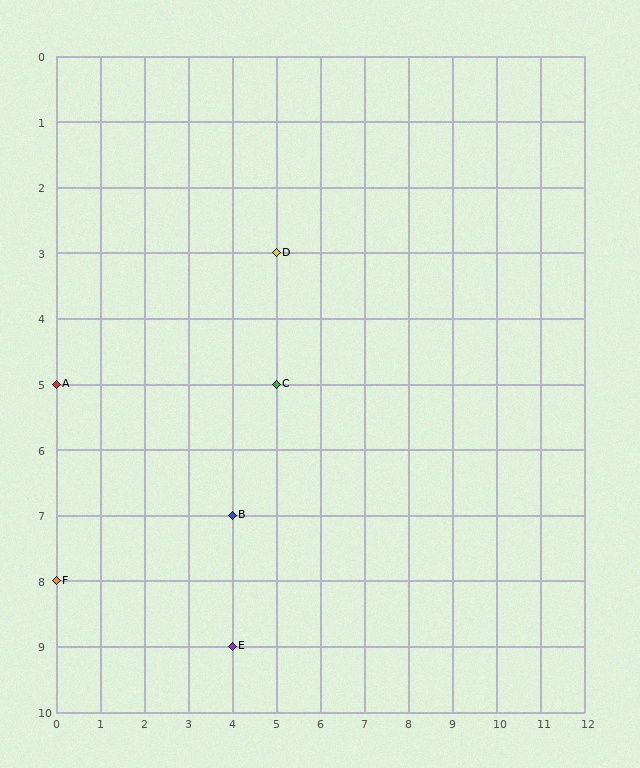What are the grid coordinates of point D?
Point D is at grid coordinates (5, 3).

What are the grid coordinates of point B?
Point B is at grid coordinates (4, 7).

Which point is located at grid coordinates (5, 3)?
Point D is at (5, 3).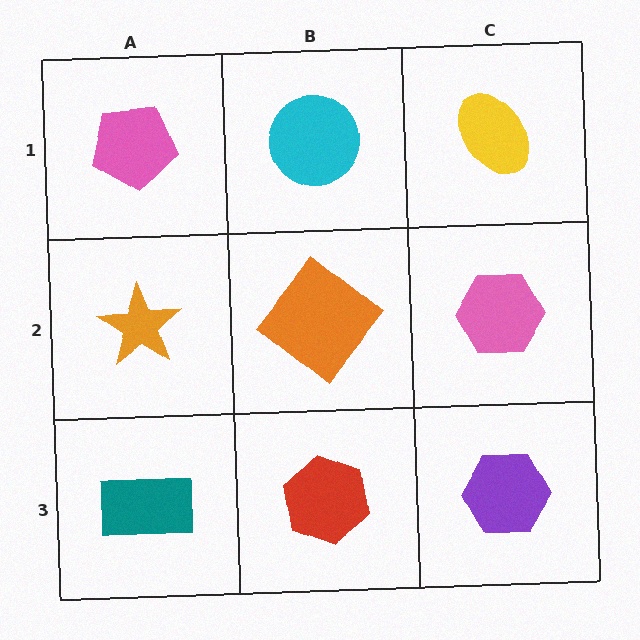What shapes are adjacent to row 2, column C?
A yellow ellipse (row 1, column C), a purple hexagon (row 3, column C), an orange diamond (row 2, column B).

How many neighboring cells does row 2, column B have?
4.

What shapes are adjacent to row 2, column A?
A pink pentagon (row 1, column A), a teal rectangle (row 3, column A), an orange diamond (row 2, column B).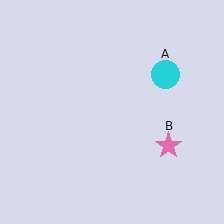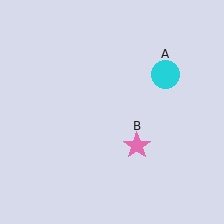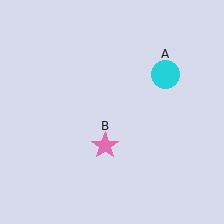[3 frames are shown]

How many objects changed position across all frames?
1 object changed position: pink star (object B).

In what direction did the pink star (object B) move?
The pink star (object B) moved left.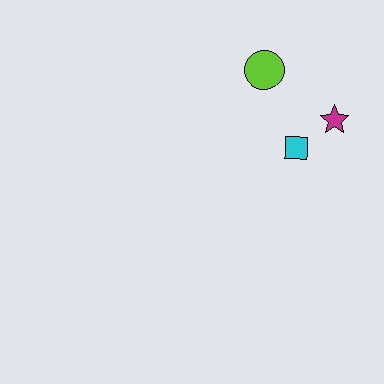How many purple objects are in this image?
There are no purple objects.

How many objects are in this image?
There are 3 objects.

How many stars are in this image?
There is 1 star.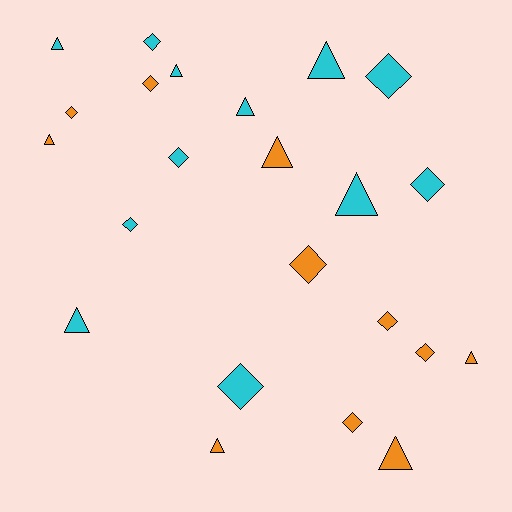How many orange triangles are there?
There are 5 orange triangles.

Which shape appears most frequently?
Diamond, with 12 objects.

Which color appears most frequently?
Cyan, with 12 objects.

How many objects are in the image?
There are 23 objects.